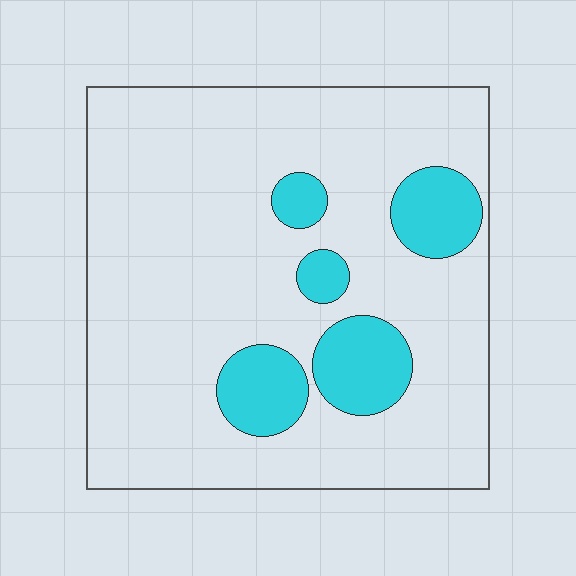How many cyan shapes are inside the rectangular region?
5.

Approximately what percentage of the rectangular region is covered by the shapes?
Approximately 15%.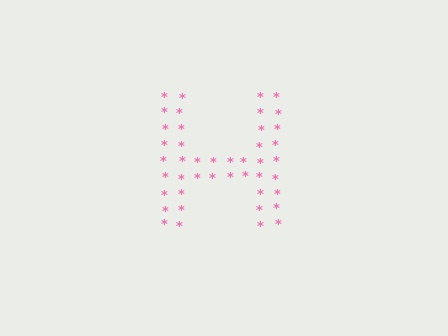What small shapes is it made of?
It is made of small asterisks.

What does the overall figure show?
The overall figure shows the letter H.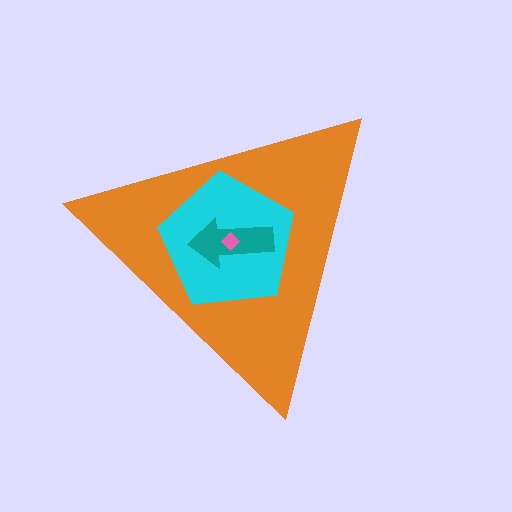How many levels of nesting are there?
4.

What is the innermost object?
The pink diamond.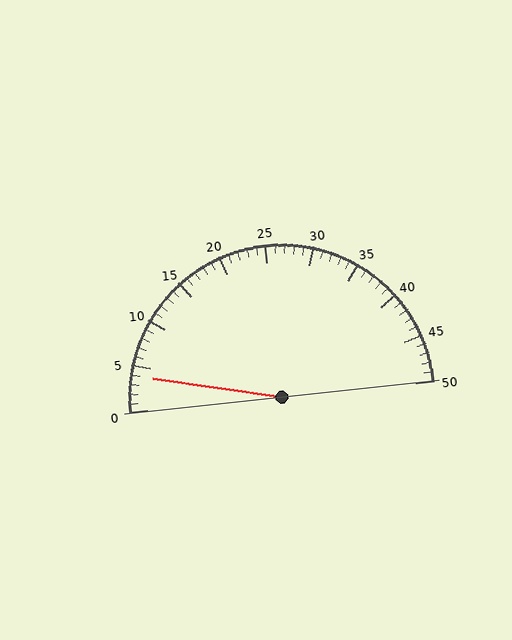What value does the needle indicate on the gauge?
The needle indicates approximately 4.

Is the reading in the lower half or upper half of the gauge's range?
The reading is in the lower half of the range (0 to 50).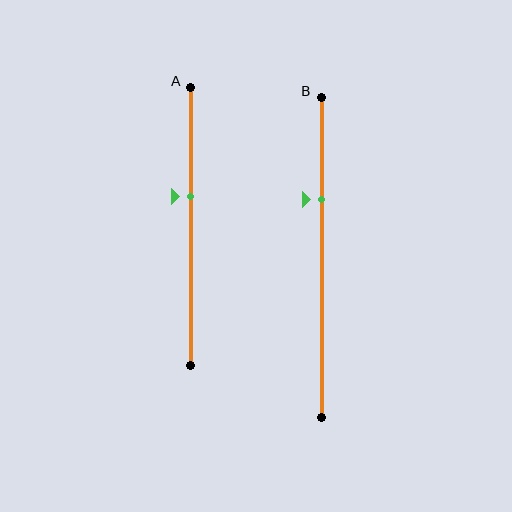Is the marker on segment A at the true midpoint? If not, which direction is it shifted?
No, the marker on segment A is shifted upward by about 11% of the segment length.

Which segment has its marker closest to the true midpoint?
Segment A has its marker closest to the true midpoint.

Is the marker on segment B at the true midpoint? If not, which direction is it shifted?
No, the marker on segment B is shifted upward by about 18% of the segment length.